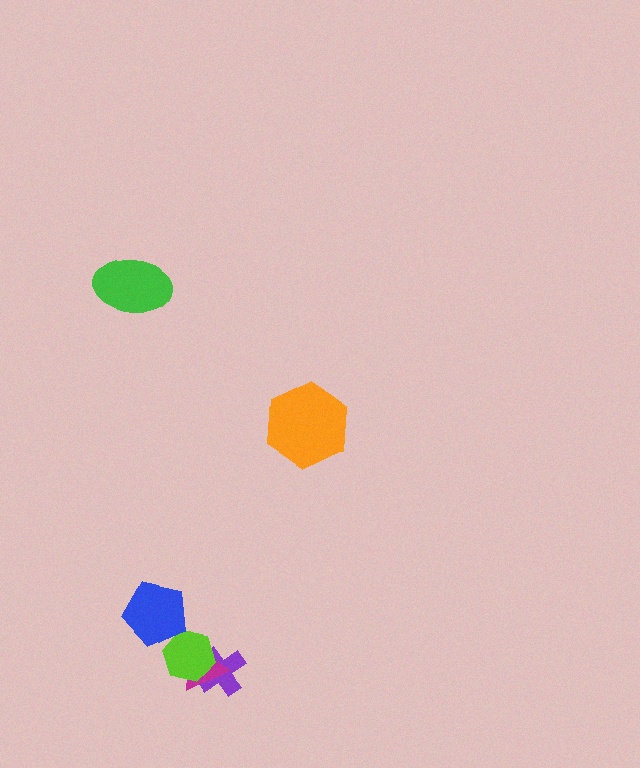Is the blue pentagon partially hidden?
No, no other shape covers it.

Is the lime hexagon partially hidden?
Yes, it is partially covered by another shape.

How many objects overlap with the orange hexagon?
0 objects overlap with the orange hexagon.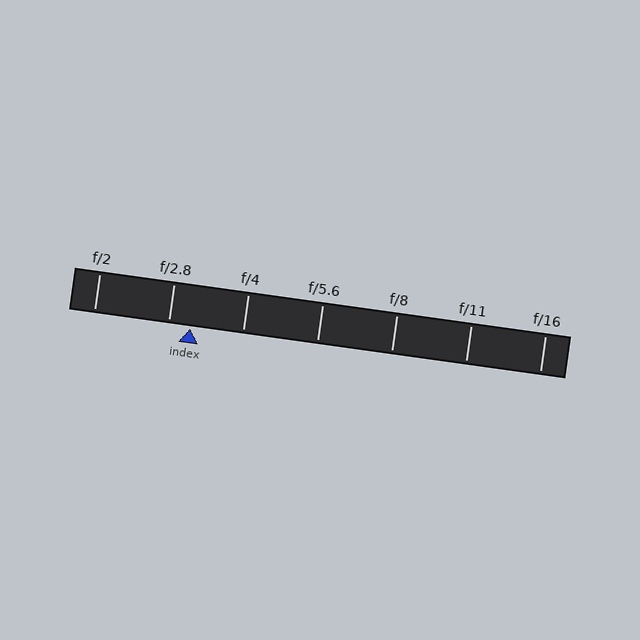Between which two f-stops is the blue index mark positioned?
The index mark is between f/2.8 and f/4.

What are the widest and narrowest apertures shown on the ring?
The widest aperture shown is f/2 and the narrowest is f/16.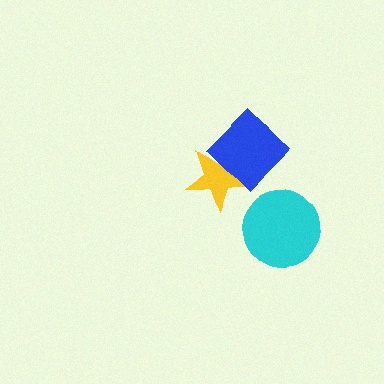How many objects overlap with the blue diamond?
1 object overlaps with the blue diamond.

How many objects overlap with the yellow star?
1 object overlaps with the yellow star.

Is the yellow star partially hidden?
Yes, it is partially covered by another shape.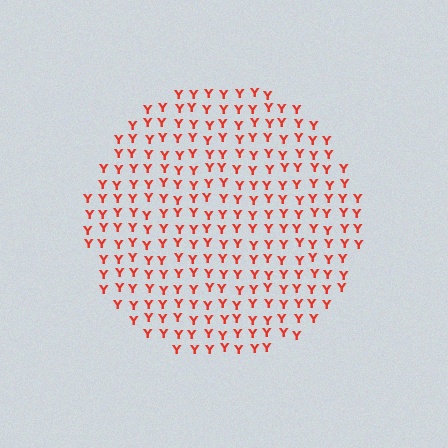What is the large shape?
The large shape is a circle.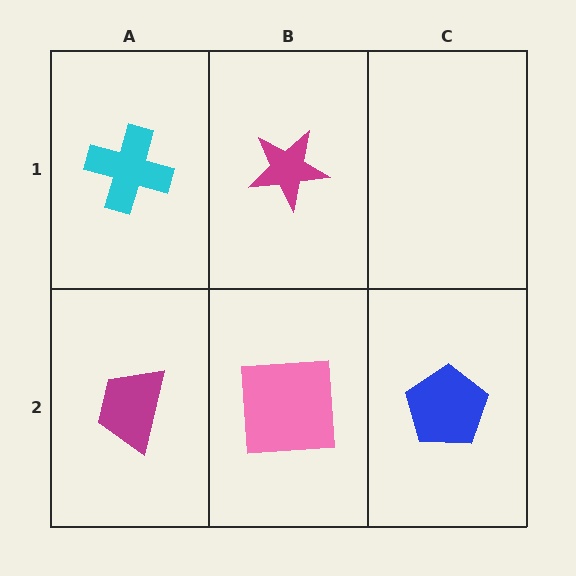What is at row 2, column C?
A blue pentagon.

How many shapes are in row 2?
3 shapes.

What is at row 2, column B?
A pink square.